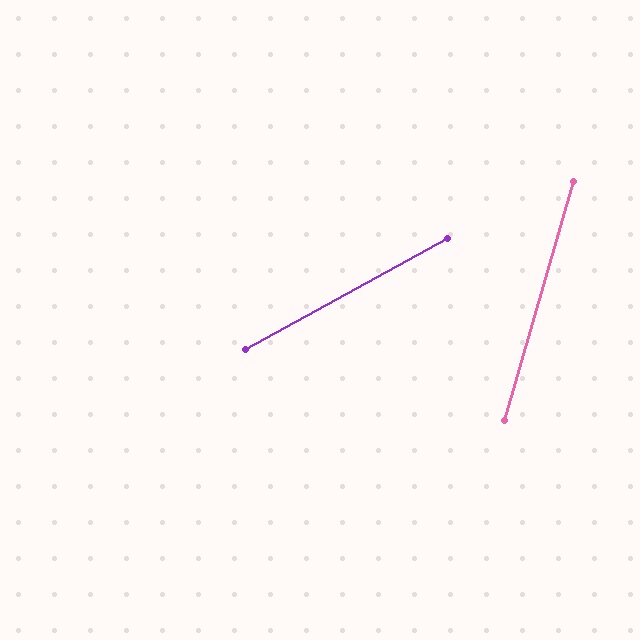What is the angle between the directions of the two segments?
Approximately 45 degrees.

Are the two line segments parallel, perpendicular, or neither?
Neither parallel nor perpendicular — they differ by about 45°.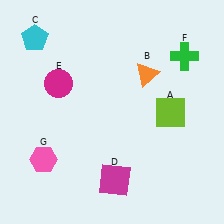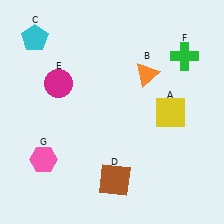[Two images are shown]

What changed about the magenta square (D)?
In Image 1, D is magenta. In Image 2, it changed to brown.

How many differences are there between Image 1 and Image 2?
There are 2 differences between the two images.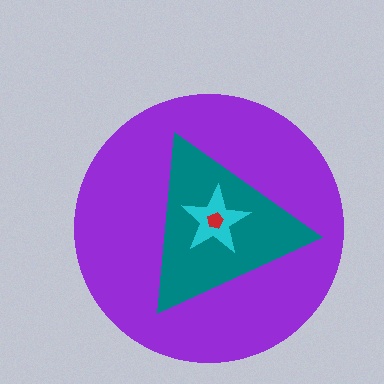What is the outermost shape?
The purple circle.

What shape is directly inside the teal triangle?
The cyan star.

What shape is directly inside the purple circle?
The teal triangle.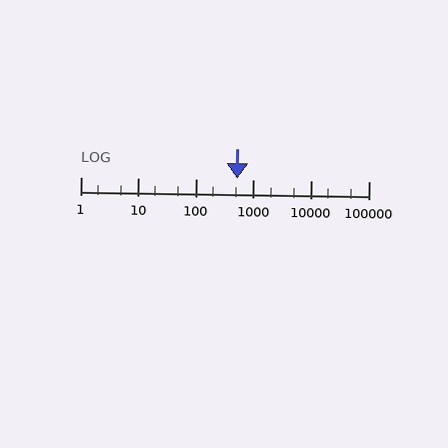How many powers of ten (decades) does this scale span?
The scale spans 5 decades, from 1 to 100000.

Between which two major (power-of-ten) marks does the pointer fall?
The pointer is between 100 and 1000.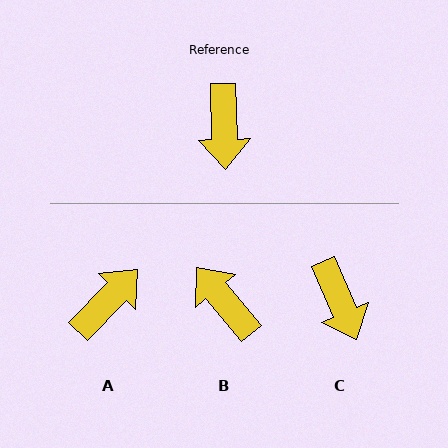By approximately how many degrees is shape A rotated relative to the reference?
Approximately 135 degrees counter-clockwise.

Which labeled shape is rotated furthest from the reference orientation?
B, about 142 degrees away.